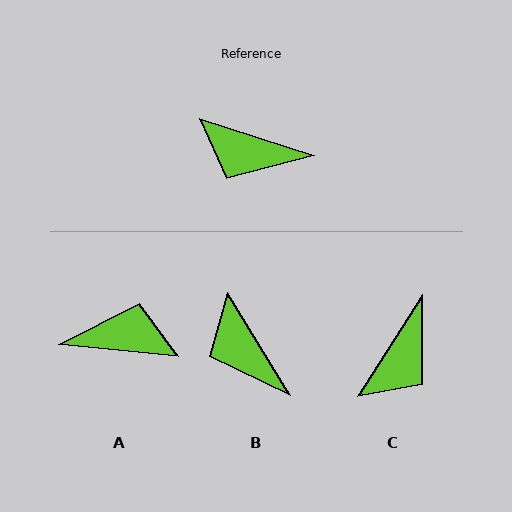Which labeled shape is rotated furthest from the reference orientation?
A, about 168 degrees away.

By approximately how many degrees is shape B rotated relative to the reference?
Approximately 40 degrees clockwise.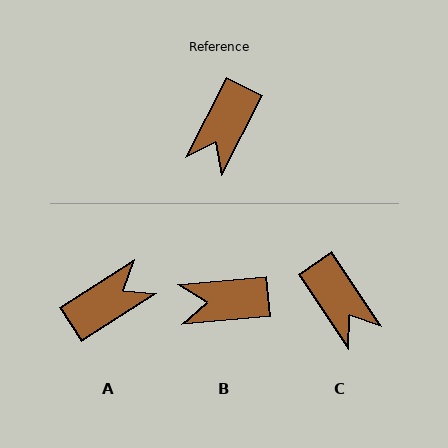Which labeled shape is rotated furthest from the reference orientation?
A, about 150 degrees away.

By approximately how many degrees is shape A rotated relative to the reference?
Approximately 150 degrees counter-clockwise.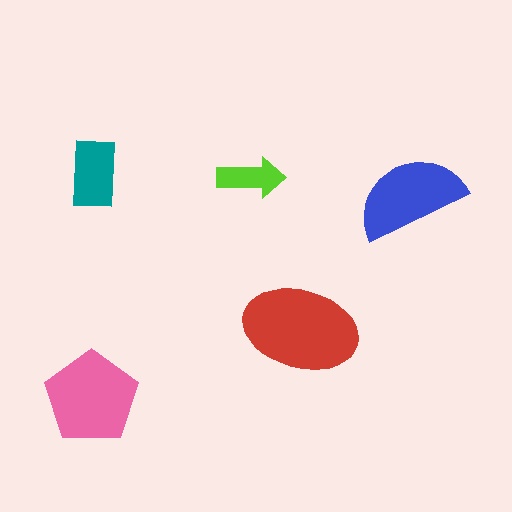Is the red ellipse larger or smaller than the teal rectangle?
Larger.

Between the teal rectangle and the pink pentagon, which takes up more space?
The pink pentagon.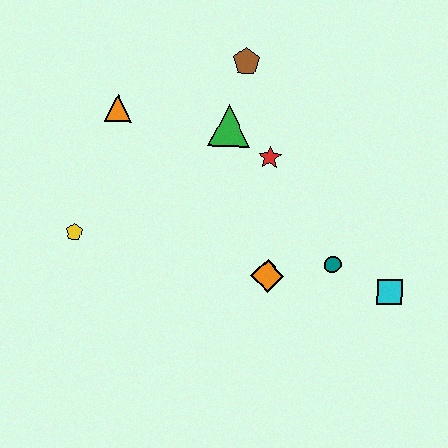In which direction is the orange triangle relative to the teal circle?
The orange triangle is to the left of the teal circle.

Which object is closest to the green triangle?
The red star is closest to the green triangle.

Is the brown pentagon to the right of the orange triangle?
Yes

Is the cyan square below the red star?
Yes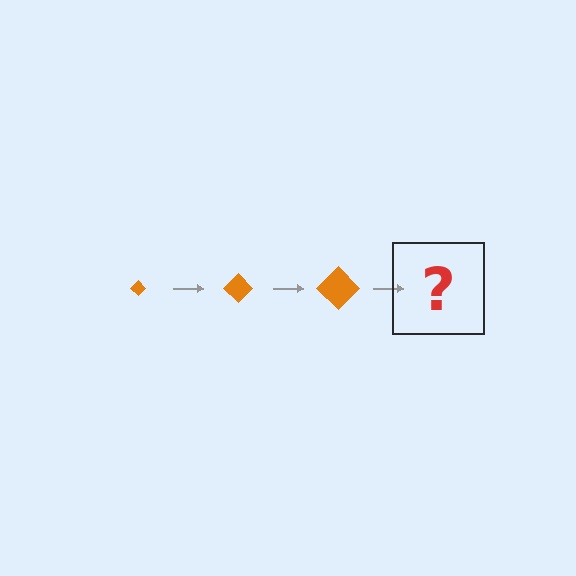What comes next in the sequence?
The next element should be an orange diamond, larger than the previous one.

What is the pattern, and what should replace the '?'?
The pattern is that the diamond gets progressively larger each step. The '?' should be an orange diamond, larger than the previous one.